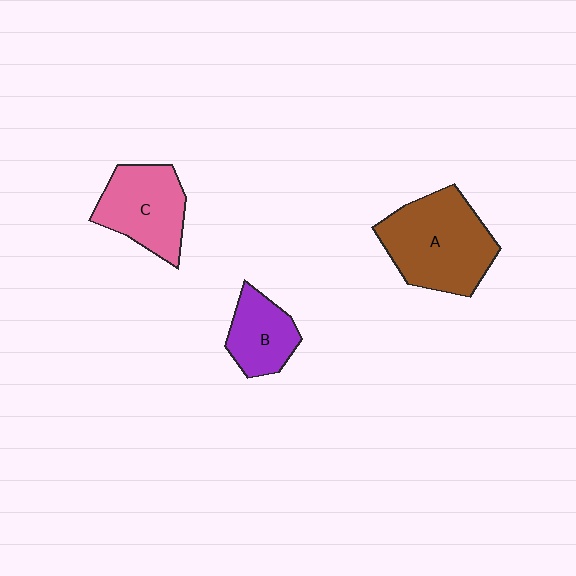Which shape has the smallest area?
Shape B (purple).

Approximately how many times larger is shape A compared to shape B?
Approximately 1.9 times.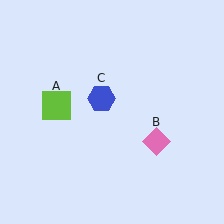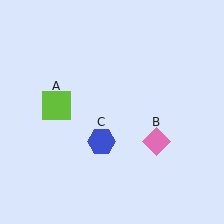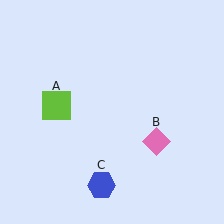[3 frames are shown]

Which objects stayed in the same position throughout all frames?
Lime square (object A) and pink diamond (object B) remained stationary.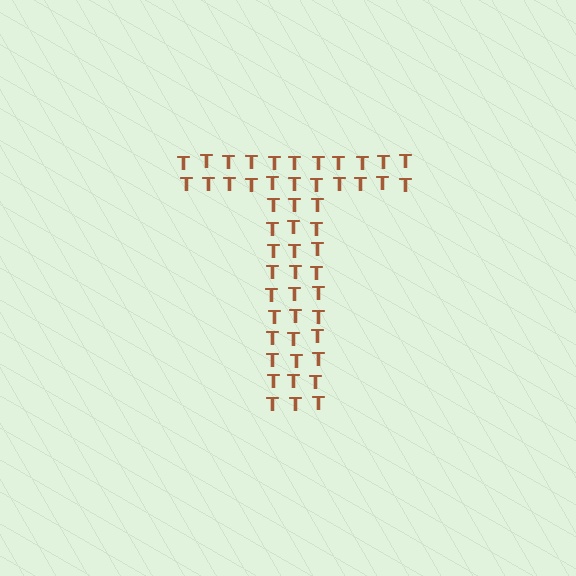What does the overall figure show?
The overall figure shows the letter T.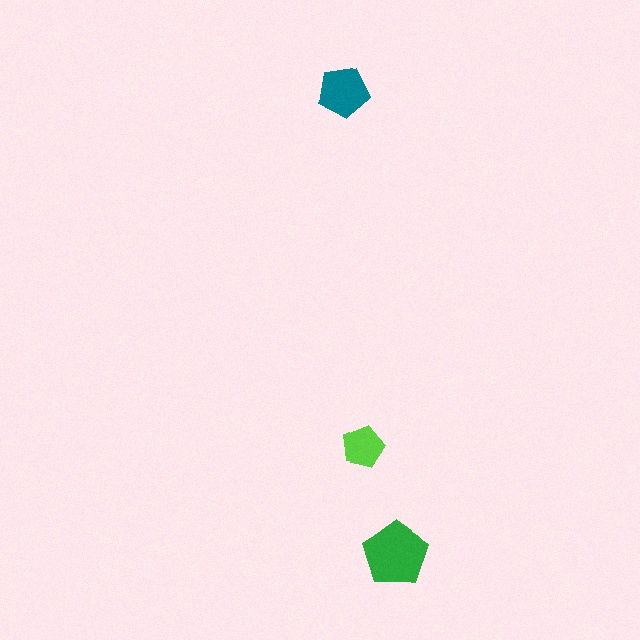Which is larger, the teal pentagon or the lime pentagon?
The teal one.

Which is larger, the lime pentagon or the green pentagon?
The green one.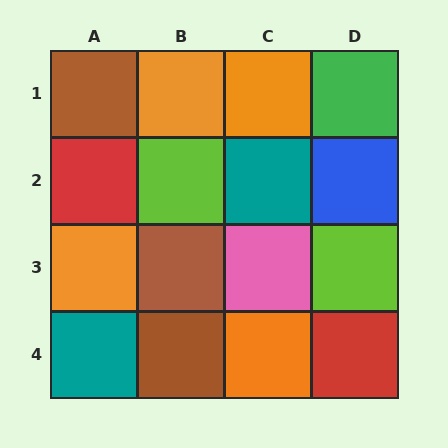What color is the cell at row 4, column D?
Red.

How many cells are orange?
4 cells are orange.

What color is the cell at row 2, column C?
Teal.